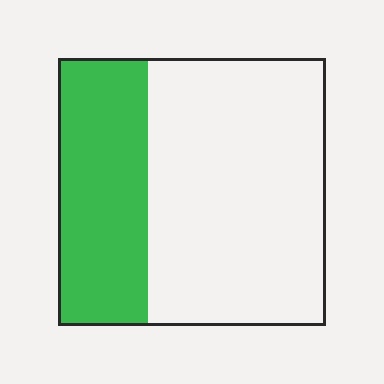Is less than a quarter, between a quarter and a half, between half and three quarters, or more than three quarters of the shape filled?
Between a quarter and a half.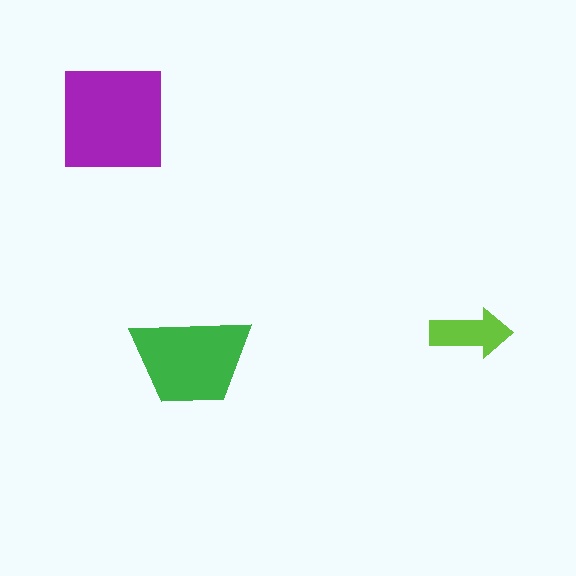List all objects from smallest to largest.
The lime arrow, the green trapezoid, the purple square.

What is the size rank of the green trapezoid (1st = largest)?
2nd.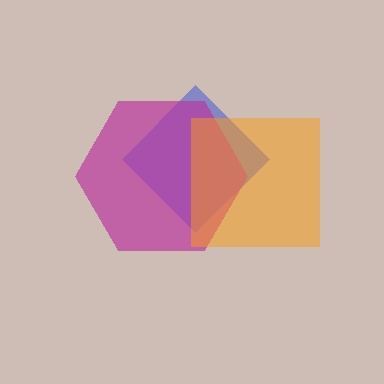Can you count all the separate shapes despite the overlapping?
Yes, there are 3 separate shapes.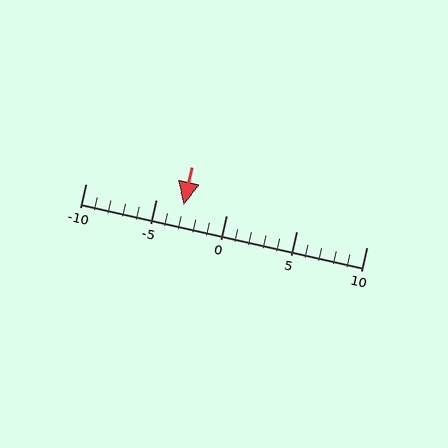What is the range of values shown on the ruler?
The ruler shows values from -10 to 10.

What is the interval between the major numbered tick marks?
The major tick marks are spaced 5 units apart.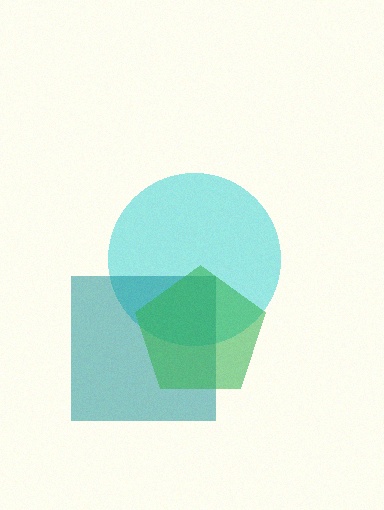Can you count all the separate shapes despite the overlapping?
Yes, there are 3 separate shapes.